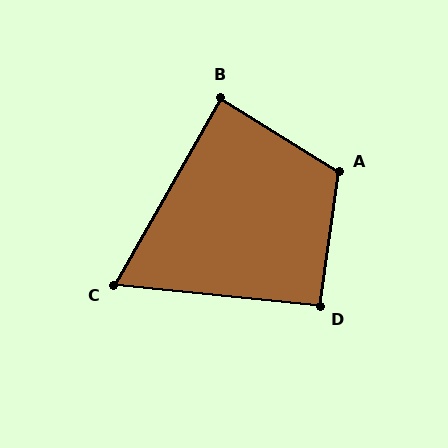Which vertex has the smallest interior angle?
C, at approximately 66 degrees.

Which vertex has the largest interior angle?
A, at approximately 114 degrees.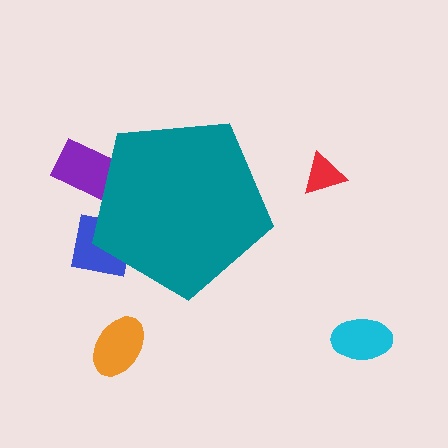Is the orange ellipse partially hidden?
No, the orange ellipse is fully visible.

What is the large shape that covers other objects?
A teal pentagon.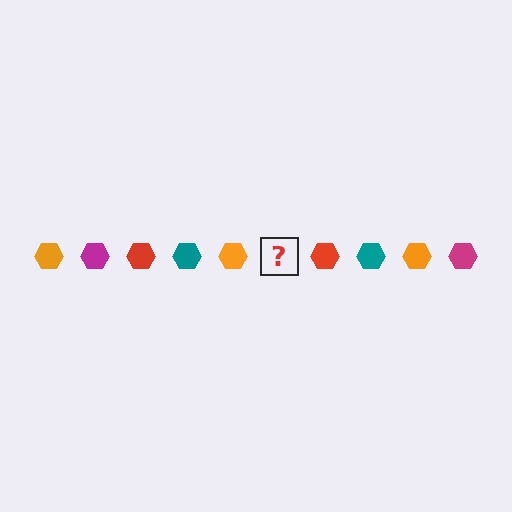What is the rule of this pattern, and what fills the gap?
The rule is that the pattern cycles through orange, magenta, red, teal hexagons. The gap should be filled with a magenta hexagon.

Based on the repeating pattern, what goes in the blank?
The blank should be a magenta hexagon.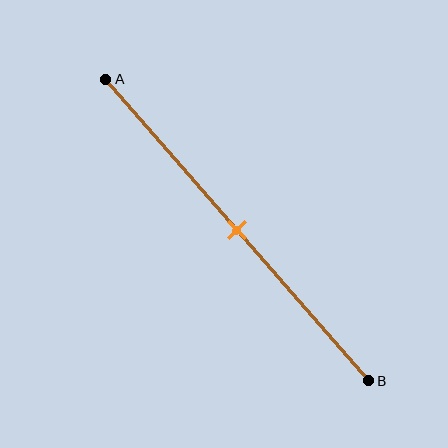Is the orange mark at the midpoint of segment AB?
Yes, the mark is approximately at the midpoint.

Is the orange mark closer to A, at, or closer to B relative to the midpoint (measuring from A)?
The orange mark is approximately at the midpoint of segment AB.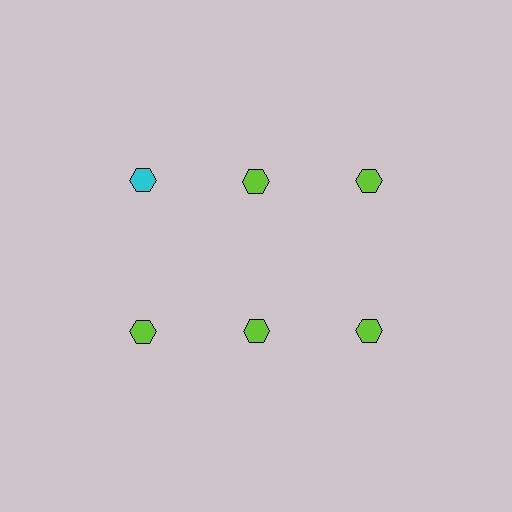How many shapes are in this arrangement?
There are 6 shapes arranged in a grid pattern.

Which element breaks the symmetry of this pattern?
The cyan hexagon in the top row, leftmost column breaks the symmetry. All other shapes are lime hexagons.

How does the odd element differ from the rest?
It has a different color: cyan instead of lime.